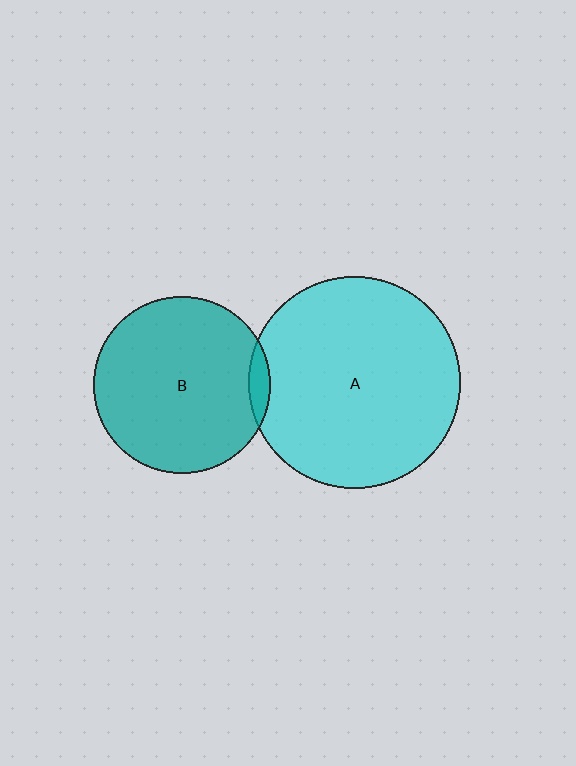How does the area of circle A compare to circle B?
Approximately 1.4 times.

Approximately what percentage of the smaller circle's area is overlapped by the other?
Approximately 5%.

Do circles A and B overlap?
Yes.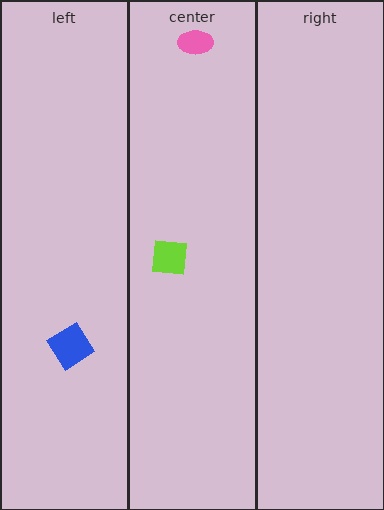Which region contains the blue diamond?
The left region.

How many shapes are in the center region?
2.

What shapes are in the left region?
The blue diamond.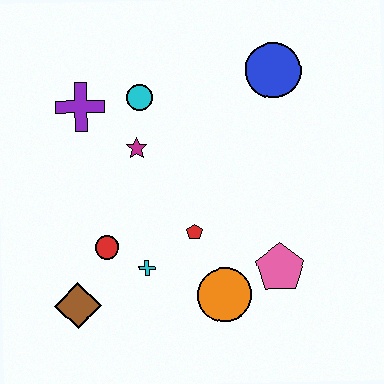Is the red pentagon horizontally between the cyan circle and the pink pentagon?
Yes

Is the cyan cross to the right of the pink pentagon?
No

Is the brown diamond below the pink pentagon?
Yes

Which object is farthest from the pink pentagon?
The purple cross is farthest from the pink pentagon.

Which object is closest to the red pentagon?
The cyan cross is closest to the red pentagon.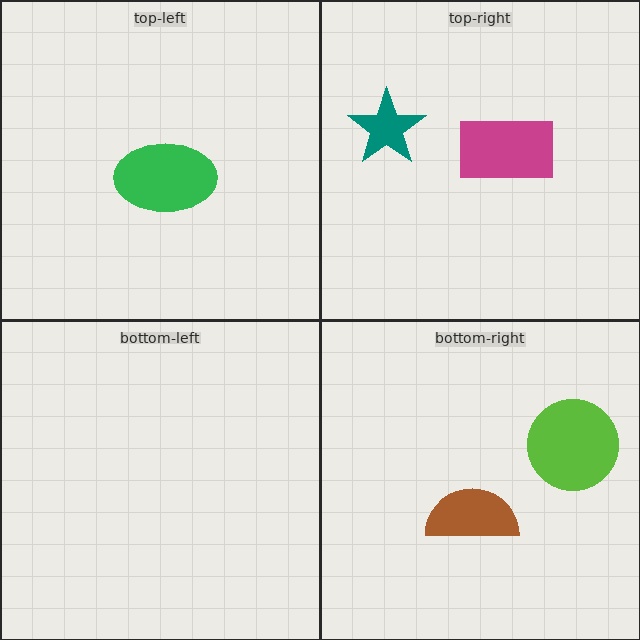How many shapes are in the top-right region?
2.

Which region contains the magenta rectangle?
The top-right region.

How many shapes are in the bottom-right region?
2.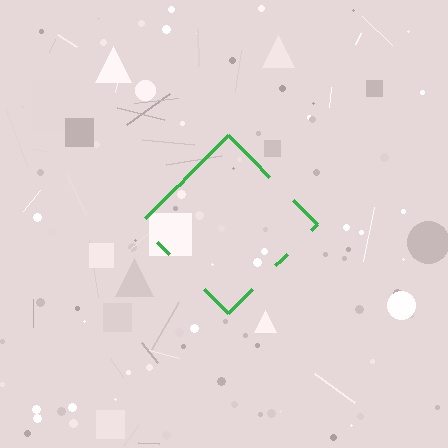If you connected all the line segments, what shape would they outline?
They would outline a diamond.